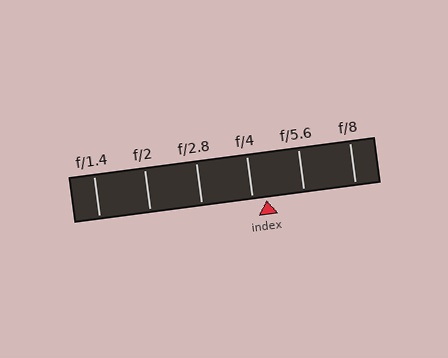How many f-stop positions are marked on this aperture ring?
There are 6 f-stop positions marked.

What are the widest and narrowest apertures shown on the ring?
The widest aperture shown is f/1.4 and the narrowest is f/8.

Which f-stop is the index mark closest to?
The index mark is closest to f/4.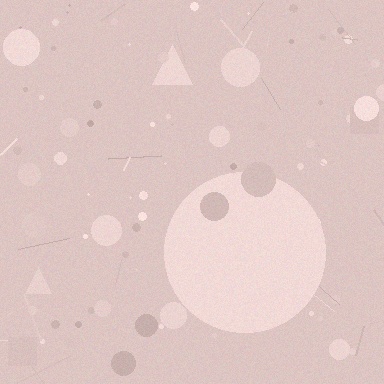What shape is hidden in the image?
A circle is hidden in the image.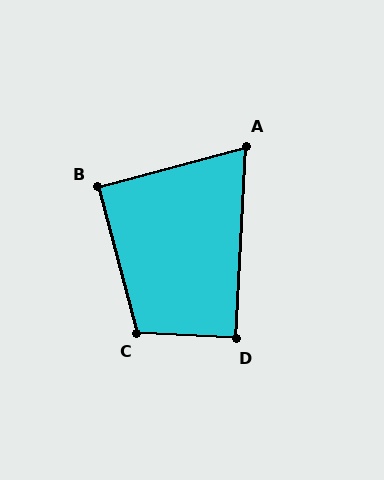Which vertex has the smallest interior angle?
A, at approximately 72 degrees.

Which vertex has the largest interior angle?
C, at approximately 108 degrees.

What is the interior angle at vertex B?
Approximately 90 degrees (approximately right).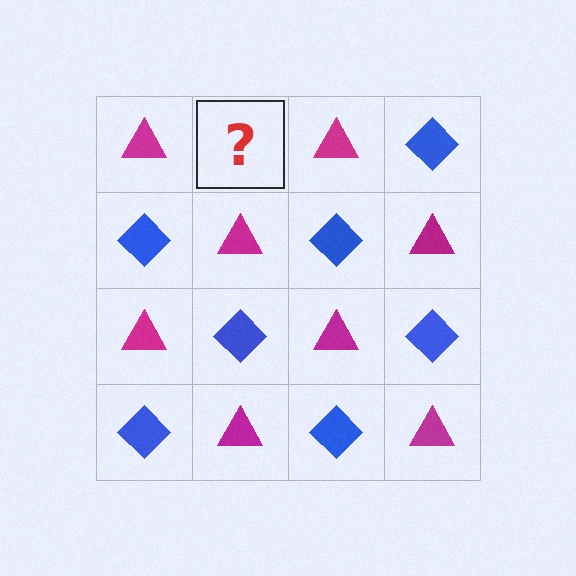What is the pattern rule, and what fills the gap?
The rule is that it alternates magenta triangle and blue diamond in a checkerboard pattern. The gap should be filled with a blue diamond.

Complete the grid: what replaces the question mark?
The question mark should be replaced with a blue diamond.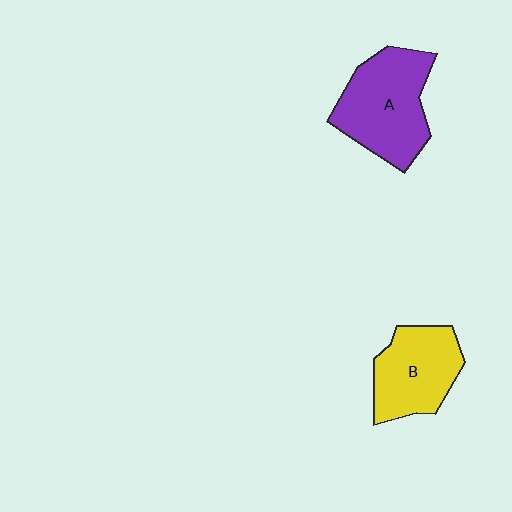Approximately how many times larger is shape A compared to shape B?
Approximately 1.2 times.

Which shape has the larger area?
Shape A (purple).